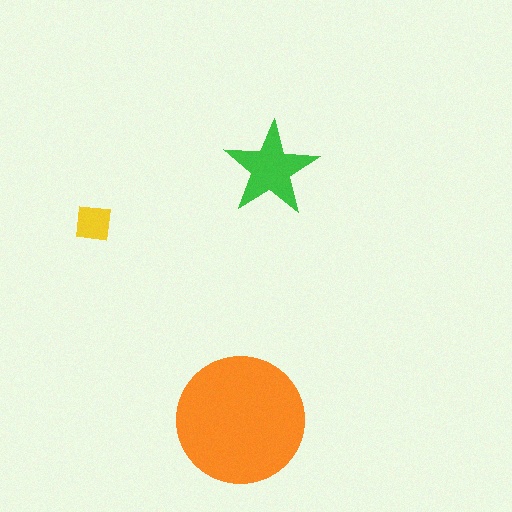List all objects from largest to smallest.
The orange circle, the green star, the yellow square.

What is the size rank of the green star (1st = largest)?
2nd.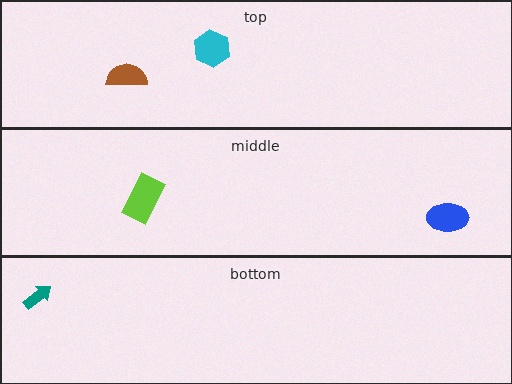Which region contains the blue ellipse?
The middle region.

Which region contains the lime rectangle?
The middle region.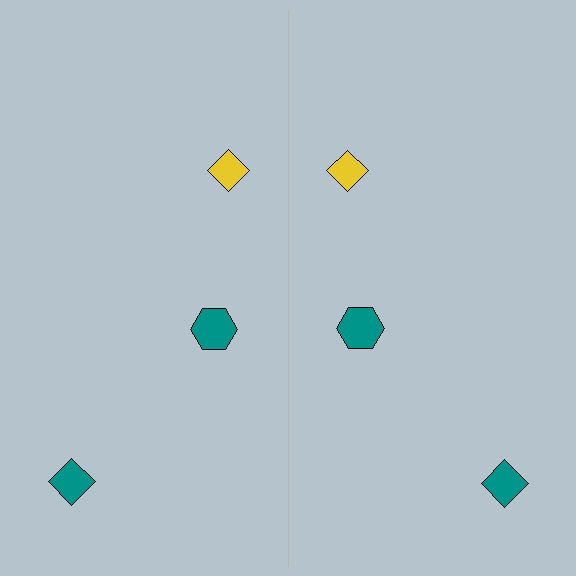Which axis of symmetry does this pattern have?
The pattern has a vertical axis of symmetry running through the center of the image.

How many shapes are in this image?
There are 6 shapes in this image.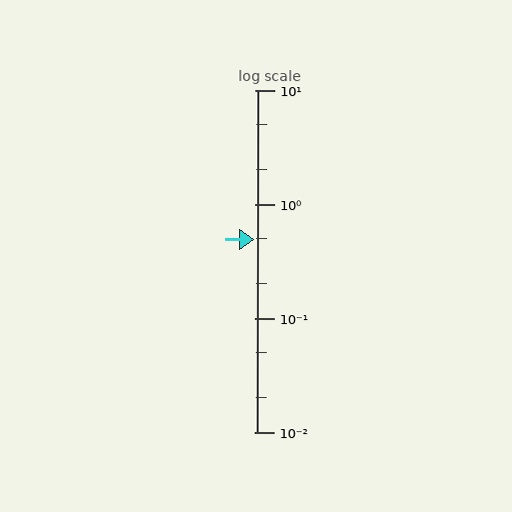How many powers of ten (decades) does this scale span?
The scale spans 3 decades, from 0.01 to 10.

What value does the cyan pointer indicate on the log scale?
The pointer indicates approximately 0.49.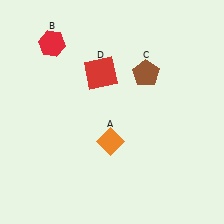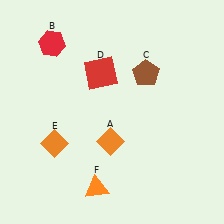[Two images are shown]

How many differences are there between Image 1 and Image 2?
There are 2 differences between the two images.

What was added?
An orange diamond (E), an orange triangle (F) were added in Image 2.